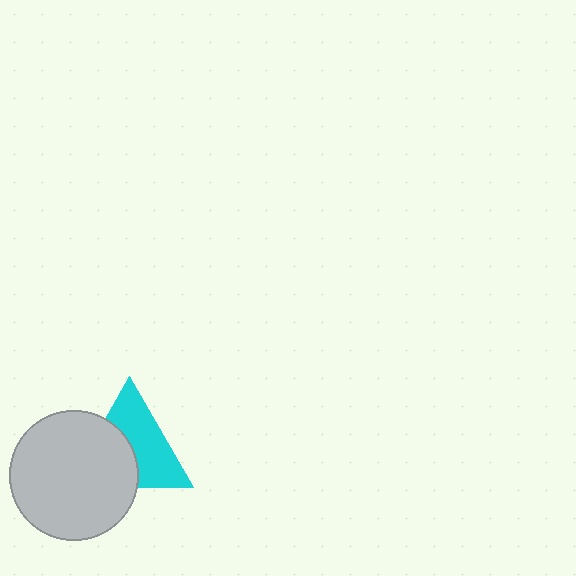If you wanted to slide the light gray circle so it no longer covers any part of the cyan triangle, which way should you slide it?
Slide it toward the lower-left — that is the most direct way to separate the two shapes.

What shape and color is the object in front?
The object in front is a light gray circle.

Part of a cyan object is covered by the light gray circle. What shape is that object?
It is a triangle.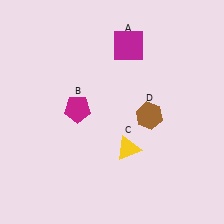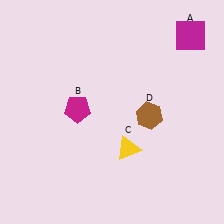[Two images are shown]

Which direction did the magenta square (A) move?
The magenta square (A) moved right.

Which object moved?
The magenta square (A) moved right.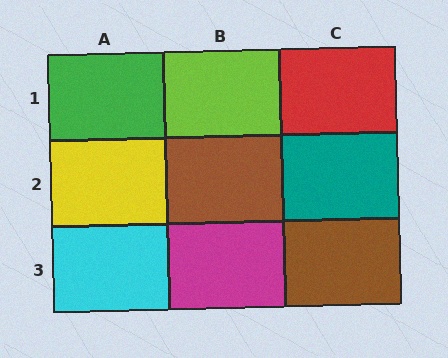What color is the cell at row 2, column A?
Yellow.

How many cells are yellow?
1 cell is yellow.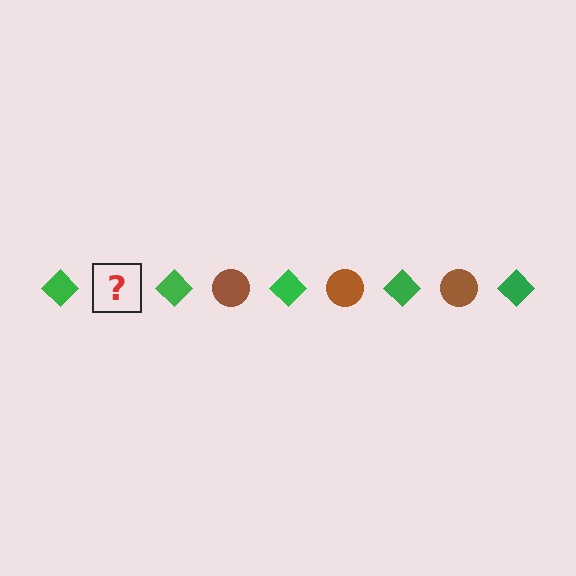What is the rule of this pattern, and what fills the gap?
The rule is that the pattern alternates between green diamond and brown circle. The gap should be filled with a brown circle.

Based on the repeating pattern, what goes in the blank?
The blank should be a brown circle.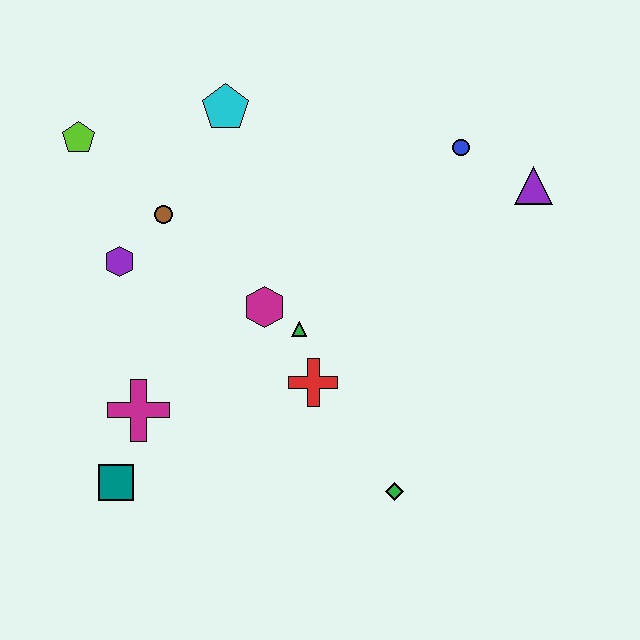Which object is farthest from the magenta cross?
The purple triangle is farthest from the magenta cross.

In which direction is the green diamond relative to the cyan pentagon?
The green diamond is below the cyan pentagon.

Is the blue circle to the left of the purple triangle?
Yes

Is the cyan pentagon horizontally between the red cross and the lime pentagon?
Yes